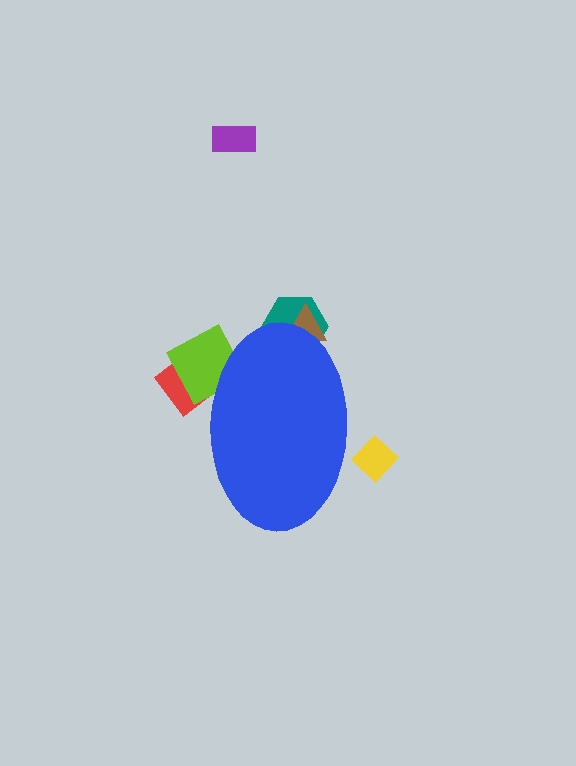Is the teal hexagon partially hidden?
Yes, the teal hexagon is partially hidden behind the blue ellipse.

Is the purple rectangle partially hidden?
No, the purple rectangle is fully visible.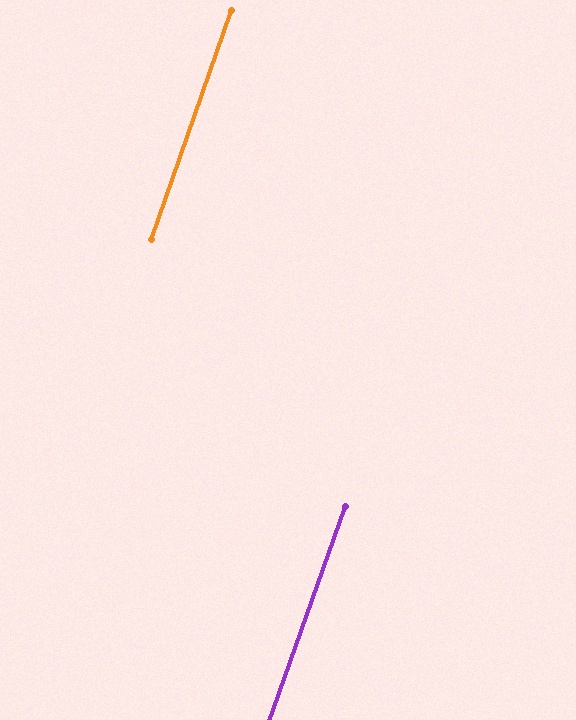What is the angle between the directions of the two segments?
Approximately 0 degrees.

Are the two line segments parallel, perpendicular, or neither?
Parallel — their directions differ by only 0.4°.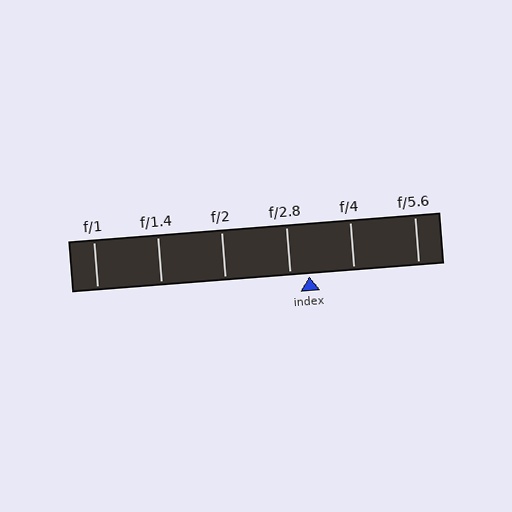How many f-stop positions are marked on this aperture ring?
There are 6 f-stop positions marked.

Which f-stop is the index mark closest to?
The index mark is closest to f/2.8.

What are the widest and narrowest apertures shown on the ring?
The widest aperture shown is f/1 and the narrowest is f/5.6.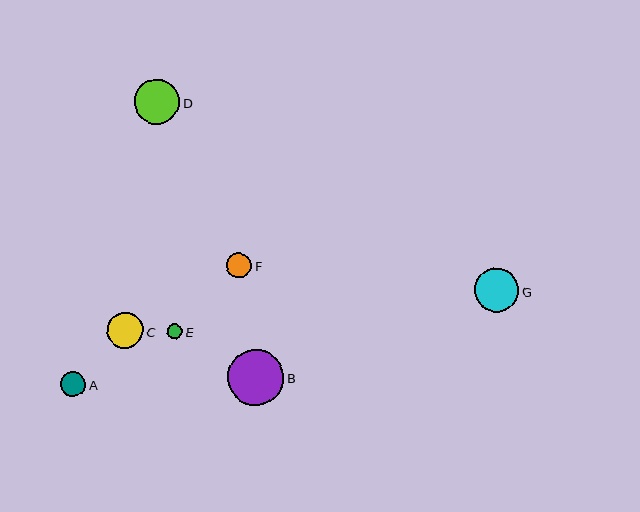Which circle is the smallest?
Circle E is the smallest with a size of approximately 15 pixels.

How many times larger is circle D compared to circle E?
Circle D is approximately 2.9 times the size of circle E.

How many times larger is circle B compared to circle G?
Circle B is approximately 1.3 times the size of circle G.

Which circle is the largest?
Circle B is the largest with a size of approximately 56 pixels.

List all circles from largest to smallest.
From largest to smallest: B, D, G, C, F, A, E.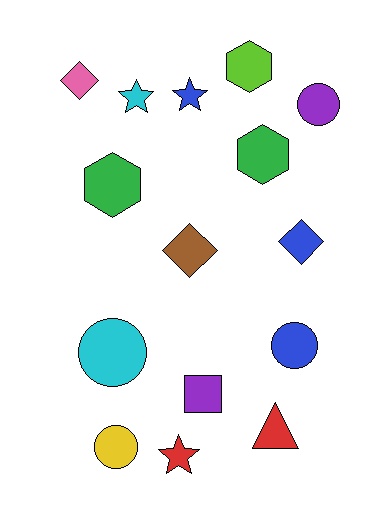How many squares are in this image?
There is 1 square.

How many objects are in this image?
There are 15 objects.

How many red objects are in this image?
There are 2 red objects.